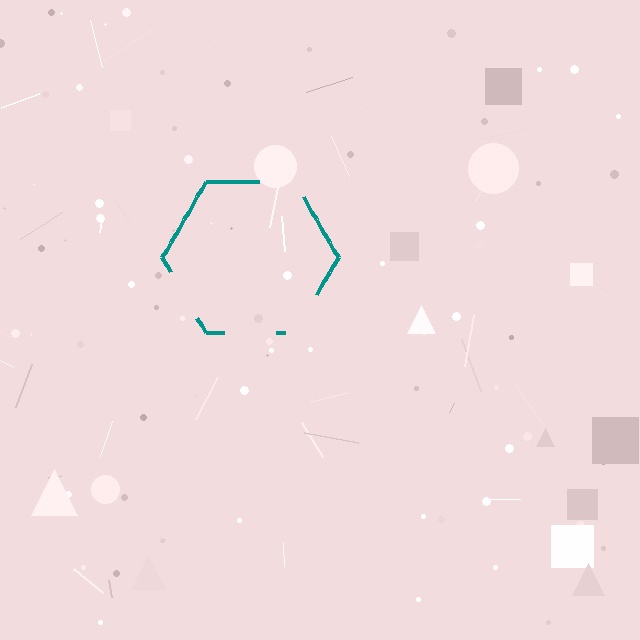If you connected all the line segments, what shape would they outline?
They would outline a hexagon.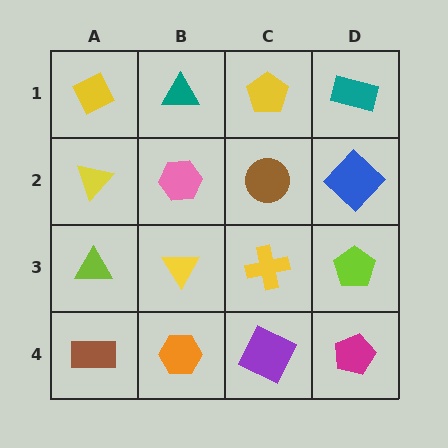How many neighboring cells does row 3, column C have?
4.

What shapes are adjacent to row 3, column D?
A blue diamond (row 2, column D), a magenta pentagon (row 4, column D), a yellow cross (row 3, column C).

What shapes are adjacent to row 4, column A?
A lime triangle (row 3, column A), an orange hexagon (row 4, column B).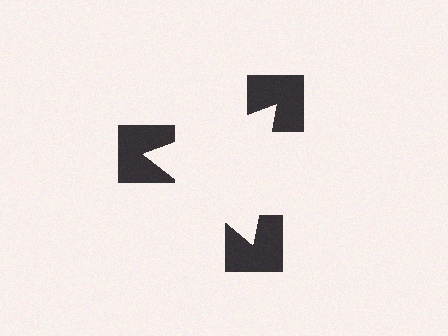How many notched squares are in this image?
There are 3 — one at each vertex of the illusory triangle.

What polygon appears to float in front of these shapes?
An illusory triangle — its edges are inferred from the aligned wedge cuts in the notched squares, not physically drawn.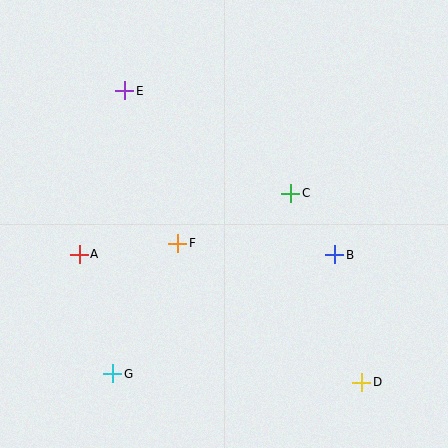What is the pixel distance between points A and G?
The distance between A and G is 124 pixels.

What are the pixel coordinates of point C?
Point C is at (291, 193).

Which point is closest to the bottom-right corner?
Point D is closest to the bottom-right corner.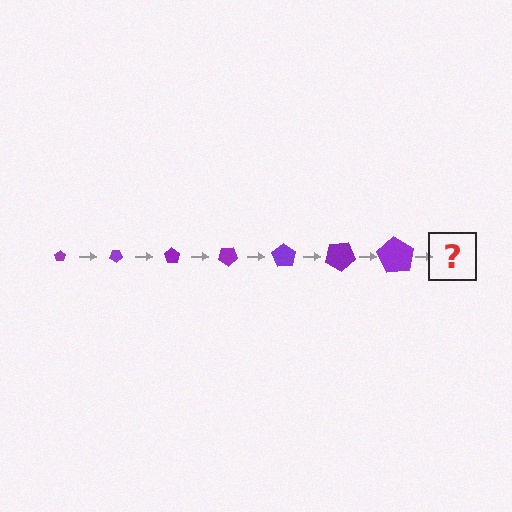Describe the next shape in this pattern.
It should be a pentagon, larger than the previous one and rotated 245 degrees from the start.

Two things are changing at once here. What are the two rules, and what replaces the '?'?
The two rules are that the pentagon grows larger each step and it rotates 35 degrees each step. The '?' should be a pentagon, larger than the previous one and rotated 245 degrees from the start.